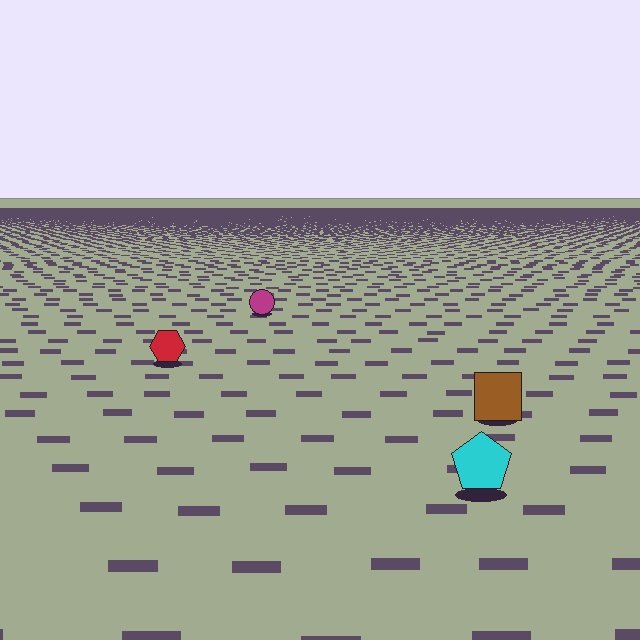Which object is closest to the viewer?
The cyan pentagon is closest. The texture marks near it are larger and more spread out.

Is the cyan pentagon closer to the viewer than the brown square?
Yes. The cyan pentagon is closer — you can tell from the texture gradient: the ground texture is coarser near it.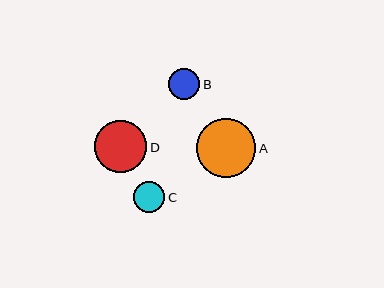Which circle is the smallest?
Circle C is the smallest with a size of approximately 31 pixels.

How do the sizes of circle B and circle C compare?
Circle B and circle C are approximately the same size.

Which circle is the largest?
Circle A is the largest with a size of approximately 59 pixels.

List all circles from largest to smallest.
From largest to smallest: A, D, B, C.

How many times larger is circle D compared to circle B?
Circle D is approximately 1.7 times the size of circle B.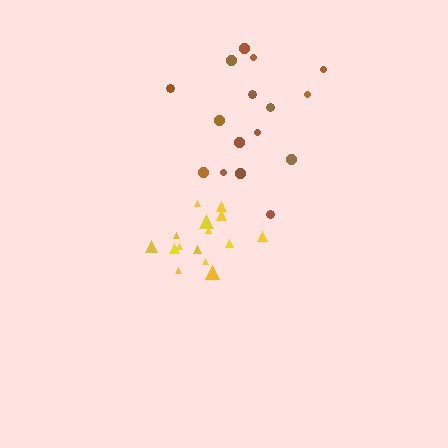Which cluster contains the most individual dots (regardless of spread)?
Brown (16).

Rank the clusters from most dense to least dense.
yellow, brown.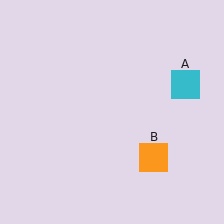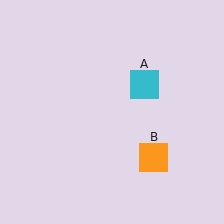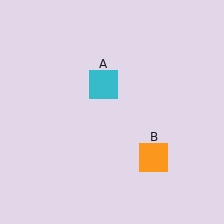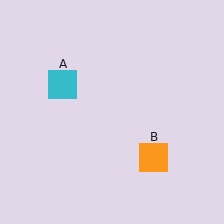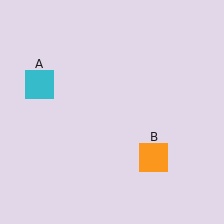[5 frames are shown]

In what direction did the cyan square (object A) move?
The cyan square (object A) moved left.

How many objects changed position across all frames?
1 object changed position: cyan square (object A).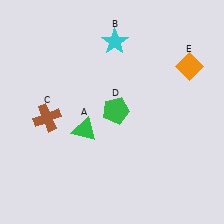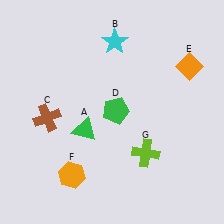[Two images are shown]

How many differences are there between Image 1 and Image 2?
There are 2 differences between the two images.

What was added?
An orange hexagon (F), a lime cross (G) were added in Image 2.